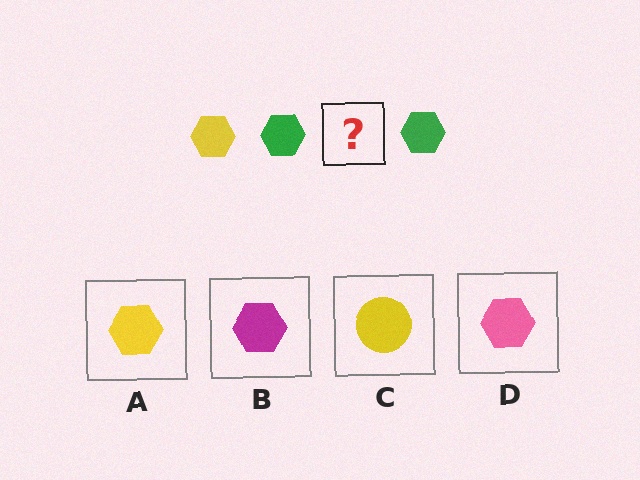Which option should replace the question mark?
Option A.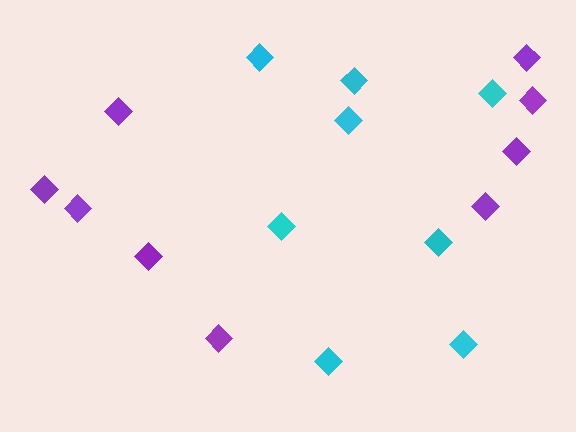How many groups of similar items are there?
There are 2 groups: one group of cyan diamonds (8) and one group of purple diamonds (9).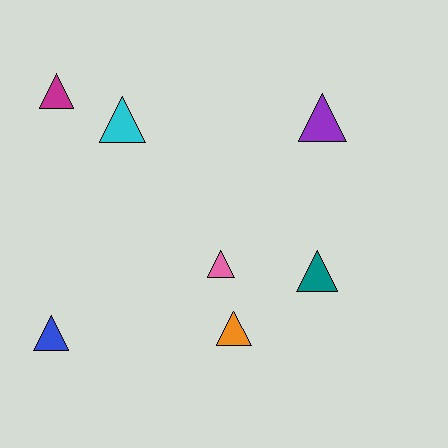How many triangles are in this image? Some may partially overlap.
There are 7 triangles.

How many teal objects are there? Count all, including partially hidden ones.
There is 1 teal object.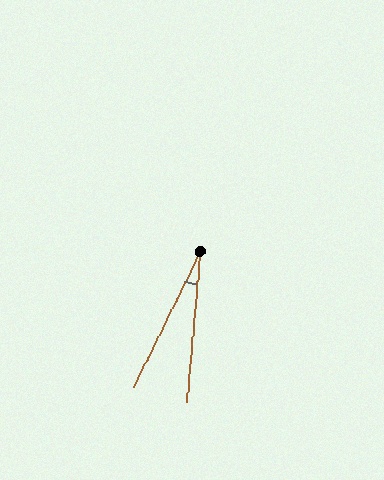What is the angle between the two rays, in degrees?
Approximately 21 degrees.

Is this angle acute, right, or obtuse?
It is acute.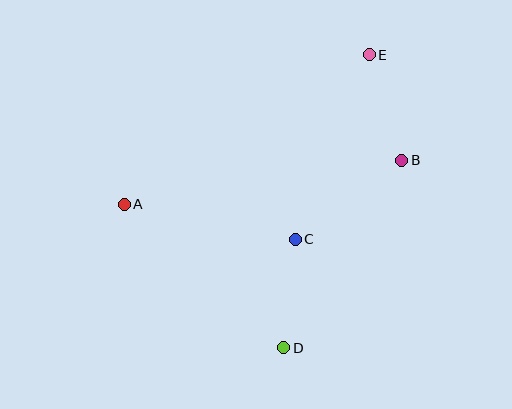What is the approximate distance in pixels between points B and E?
The distance between B and E is approximately 110 pixels.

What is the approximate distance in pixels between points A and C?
The distance between A and C is approximately 175 pixels.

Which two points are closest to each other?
Points C and D are closest to each other.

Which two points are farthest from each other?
Points D and E are farthest from each other.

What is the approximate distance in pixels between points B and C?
The distance between B and C is approximately 132 pixels.